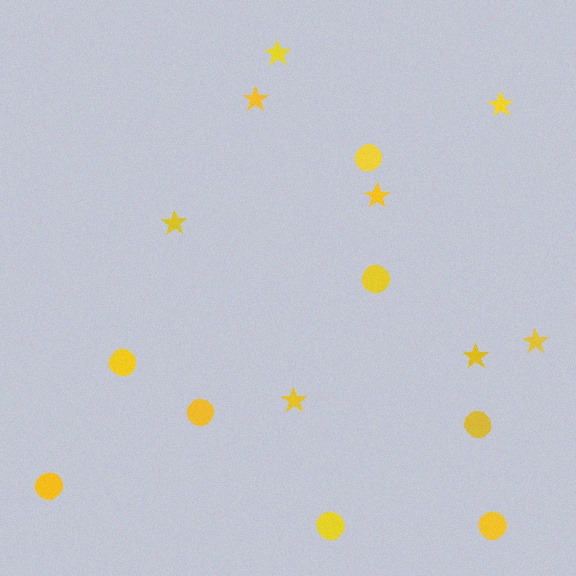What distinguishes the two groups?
There are 2 groups: one group of circles (8) and one group of stars (8).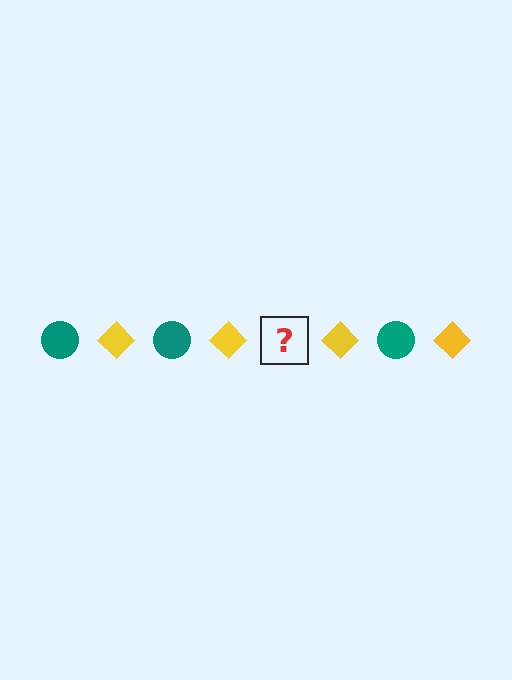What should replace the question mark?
The question mark should be replaced with a teal circle.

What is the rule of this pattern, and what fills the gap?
The rule is that the pattern alternates between teal circle and yellow diamond. The gap should be filled with a teal circle.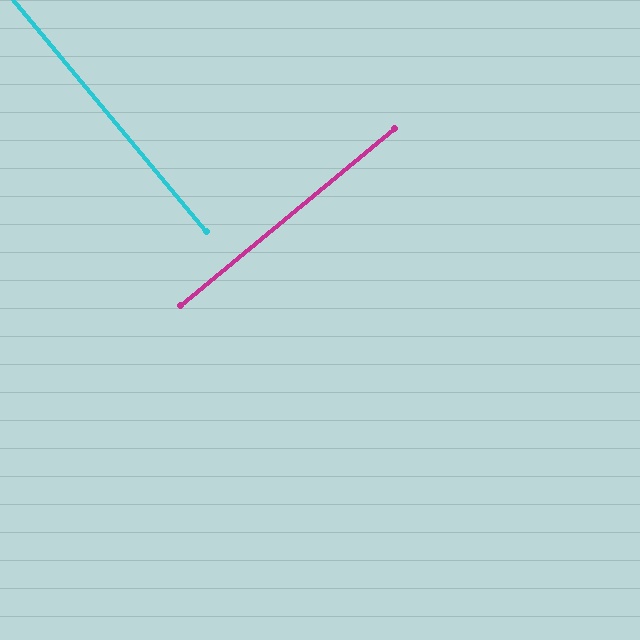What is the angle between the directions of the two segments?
Approximately 90 degrees.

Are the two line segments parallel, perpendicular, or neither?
Perpendicular — they meet at approximately 90°.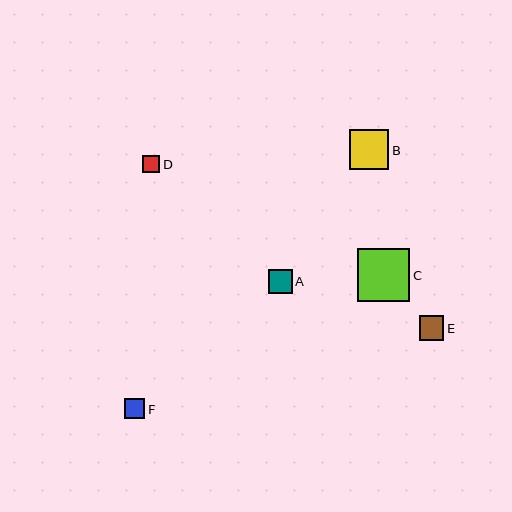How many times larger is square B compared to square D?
Square B is approximately 2.3 times the size of square D.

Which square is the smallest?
Square D is the smallest with a size of approximately 17 pixels.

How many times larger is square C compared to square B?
Square C is approximately 1.3 times the size of square B.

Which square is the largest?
Square C is the largest with a size of approximately 53 pixels.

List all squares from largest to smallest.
From largest to smallest: C, B, E, A, F, D.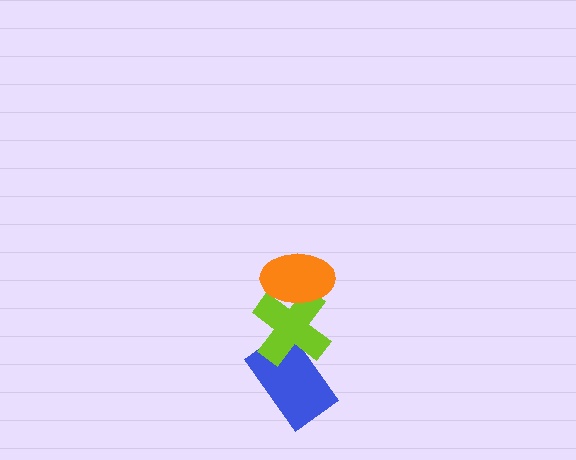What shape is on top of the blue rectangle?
The lime cross is on top of the blue rectangle.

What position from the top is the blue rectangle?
The blue rectangle is 3rd from the top.